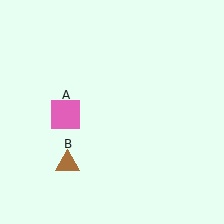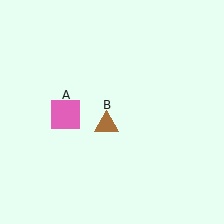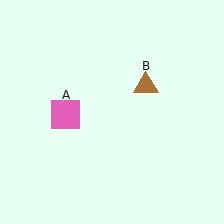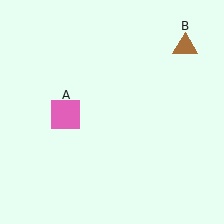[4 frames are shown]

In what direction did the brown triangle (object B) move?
The brown triangle (object B) moved up and to the right.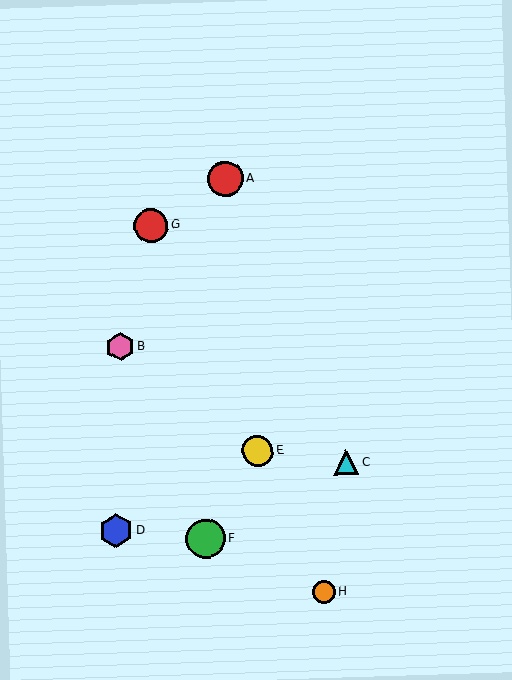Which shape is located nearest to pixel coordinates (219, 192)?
The red circle (labeled A) at (226, 179) is nearest to that location.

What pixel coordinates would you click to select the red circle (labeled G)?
Click at (151, 226) to select the red circle G.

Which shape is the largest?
The green circle (labeled F) is the largest.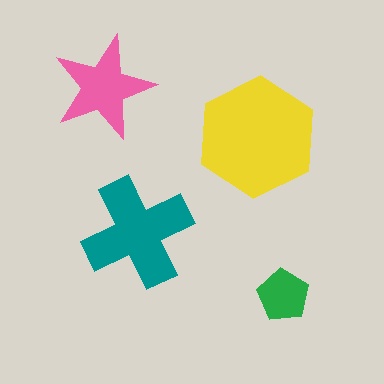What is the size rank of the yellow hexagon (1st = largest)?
1st.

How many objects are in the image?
There are 4 objects in the image.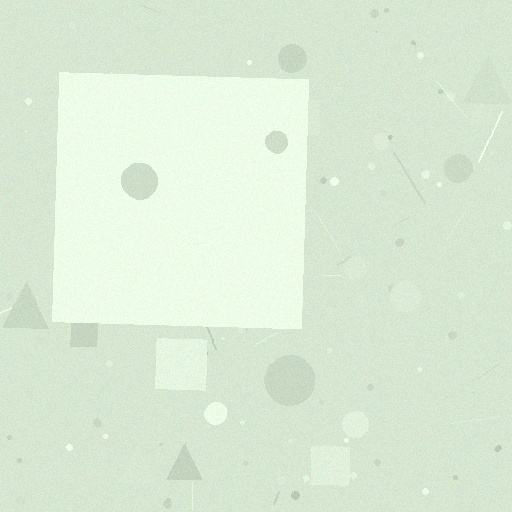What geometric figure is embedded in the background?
A square is embedded in the background.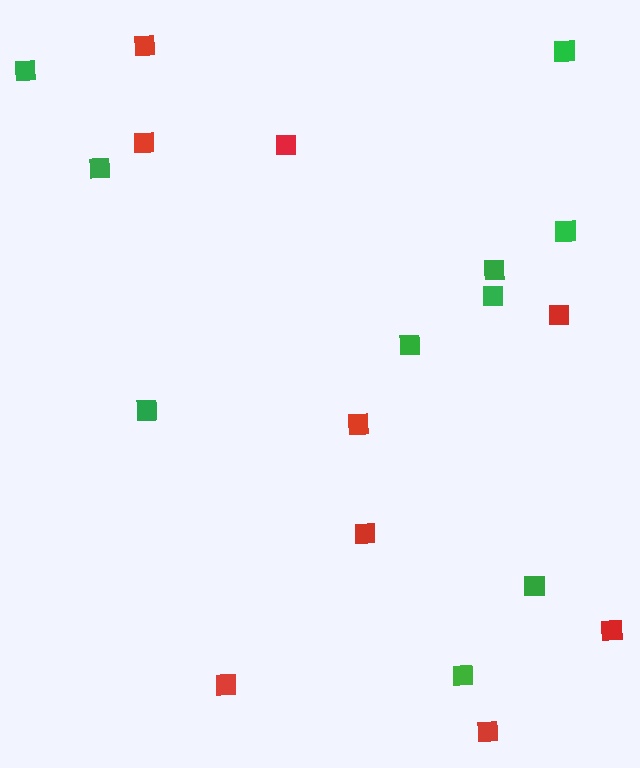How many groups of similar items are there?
There are 2 groups: one group of red squares (9) and one group of green squares (10).